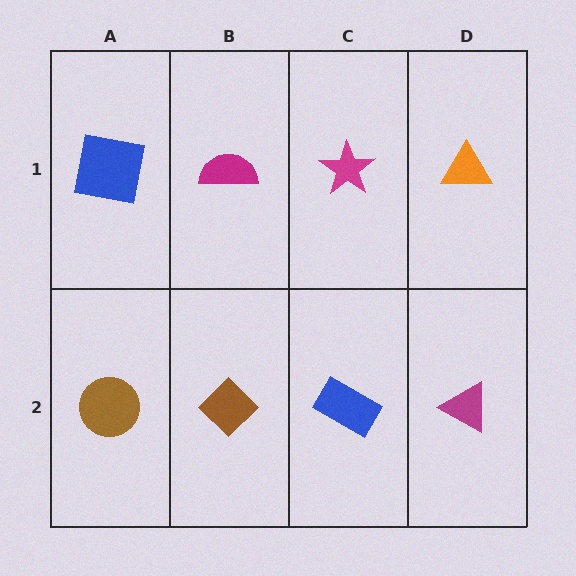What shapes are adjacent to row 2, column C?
A magenta star (row 1, column C), a brown diamond (row 2, column B), a magenta triangle (row 2, column D).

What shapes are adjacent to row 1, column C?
A blue rectangle (row 2, column C), a magenta semicircle (row 1, column B), an orange triangle (row 1, column D).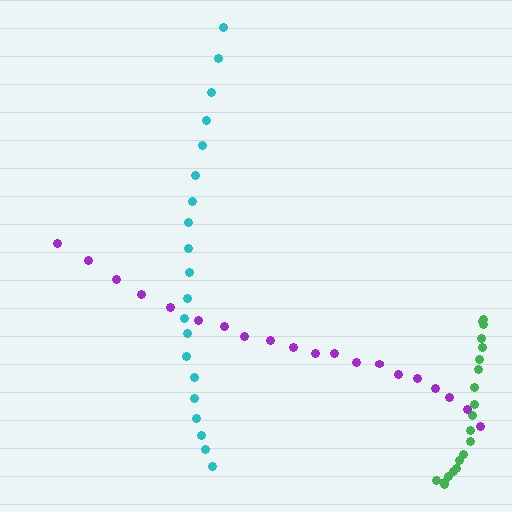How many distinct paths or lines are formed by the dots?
There are 3 distinct paths.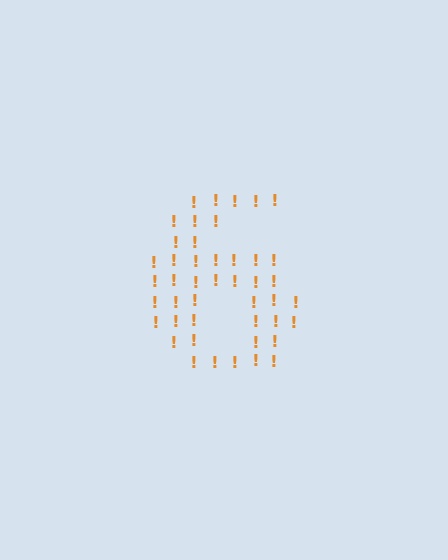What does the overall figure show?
The overall figure shows the digit 6.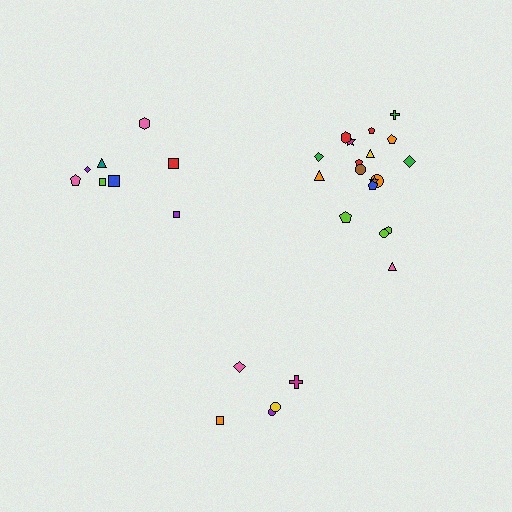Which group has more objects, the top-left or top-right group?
The top-right group.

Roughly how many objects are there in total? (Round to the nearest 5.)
Roughly 30 objects in total.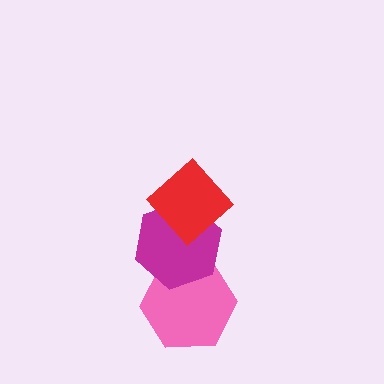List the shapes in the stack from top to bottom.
From top to bottom: the red diamond, the magenta hexagon, the pink hexagon.